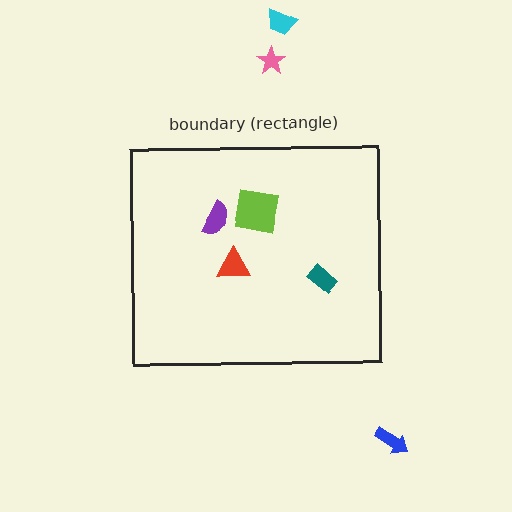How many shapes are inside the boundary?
4 inside, 3 outside.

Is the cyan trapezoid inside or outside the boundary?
Outside.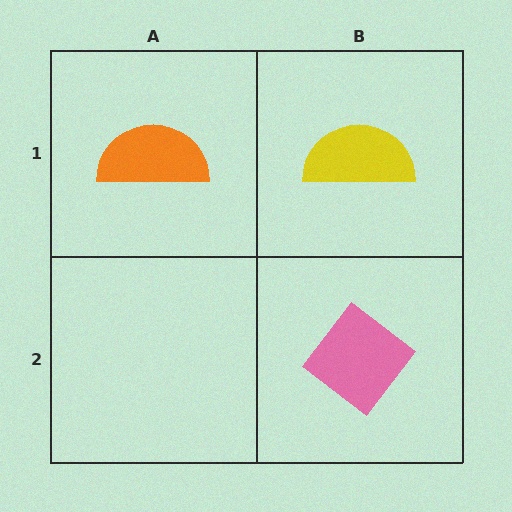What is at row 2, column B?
A pink diamond.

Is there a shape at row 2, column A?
No, that cell is empty.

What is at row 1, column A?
An orange semicircle.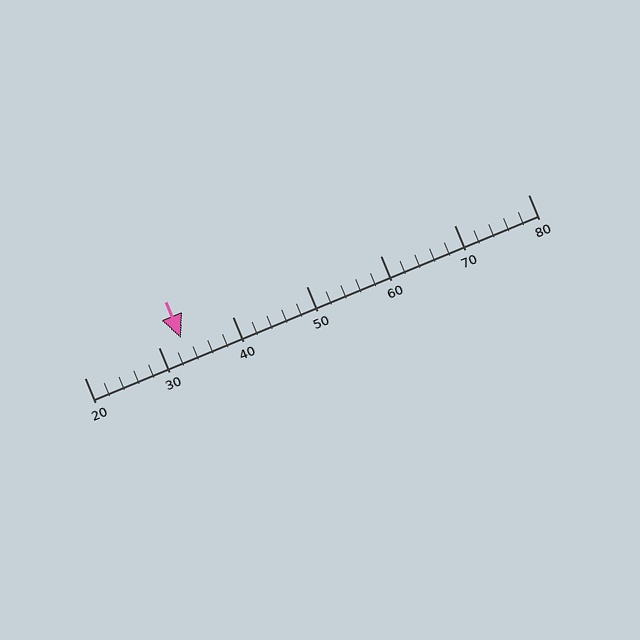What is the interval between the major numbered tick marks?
The major tick marks are spaced 10 units apart.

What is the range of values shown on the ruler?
The ruler shows values from 20 to 80.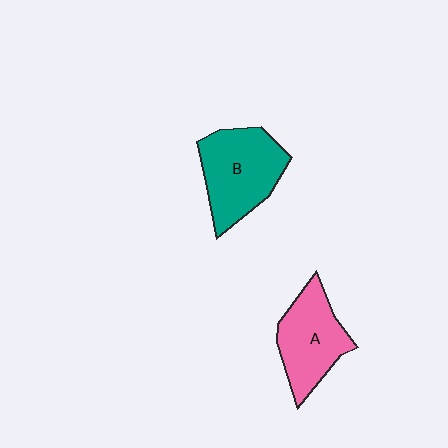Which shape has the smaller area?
Shape A (pink).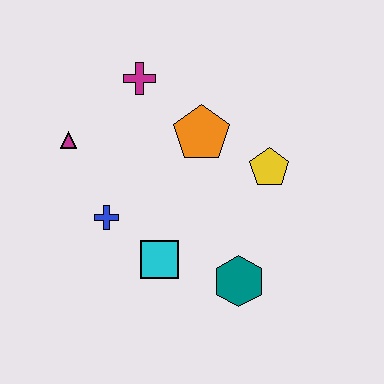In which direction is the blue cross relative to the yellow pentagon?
The blue cross is to the left of the yellow pentagon.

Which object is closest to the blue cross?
The cyan square is closest to the blue cross.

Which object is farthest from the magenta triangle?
The teal hexagon is farthest from the magenta triangle.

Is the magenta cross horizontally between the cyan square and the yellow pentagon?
No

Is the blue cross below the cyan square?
No